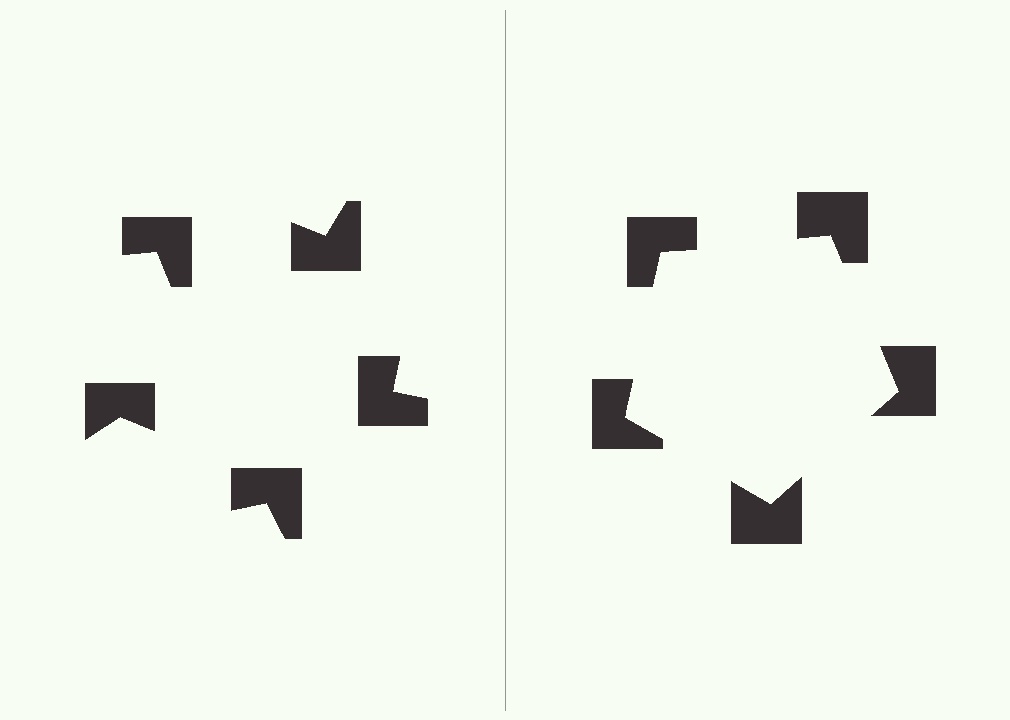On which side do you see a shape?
An illusory pentagon appears on the right side. On the left side the wedge cuts are rotated, so no coherent shape forms.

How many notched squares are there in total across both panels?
10 — 5 on each side.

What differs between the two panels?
The notched squares are positioned identically on both sides; only the wedge orientations differ. On the right they align to a pentagon; on the left they are misaligned.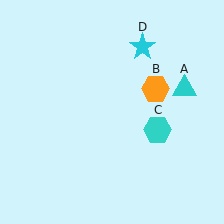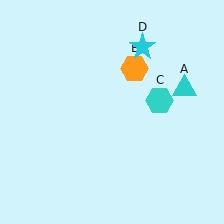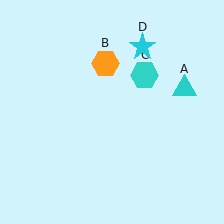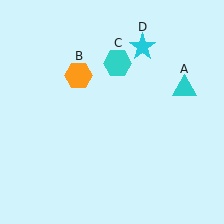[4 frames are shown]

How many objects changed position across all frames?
2 objects changed position: orange hexagon (object B), cyan hexagon (object C).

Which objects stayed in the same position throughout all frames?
Cyan triangle (object A) and cyan star (object D) remained stationary.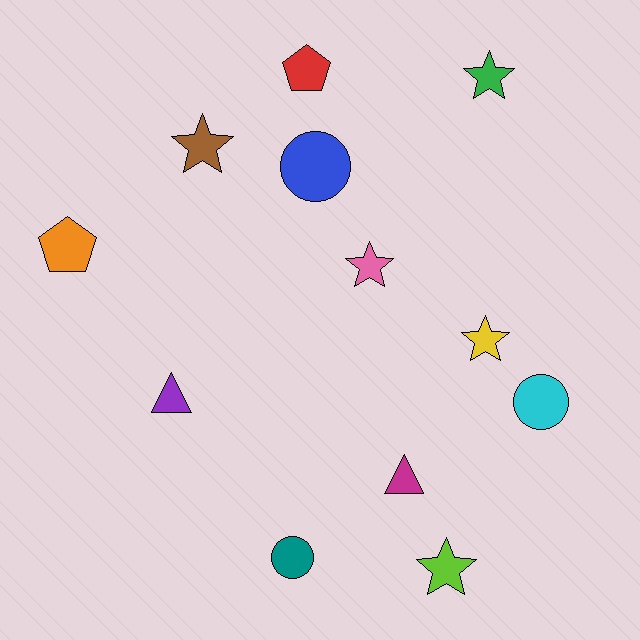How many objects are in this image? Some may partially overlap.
There are 12 objects.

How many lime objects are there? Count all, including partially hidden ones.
There is 1 lime object.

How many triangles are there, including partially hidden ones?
There are 2 triangles.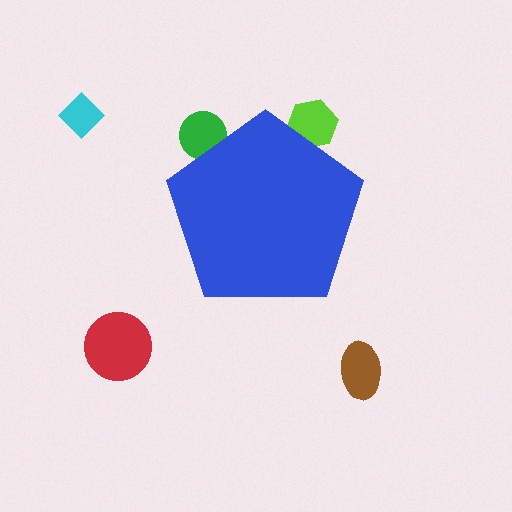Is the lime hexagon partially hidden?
Yes, the lime hexagon is partially hidden behind the blue pentagon.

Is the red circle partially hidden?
No, the red circle is fully visible.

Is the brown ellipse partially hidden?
No, the brown ellipse is fully visible.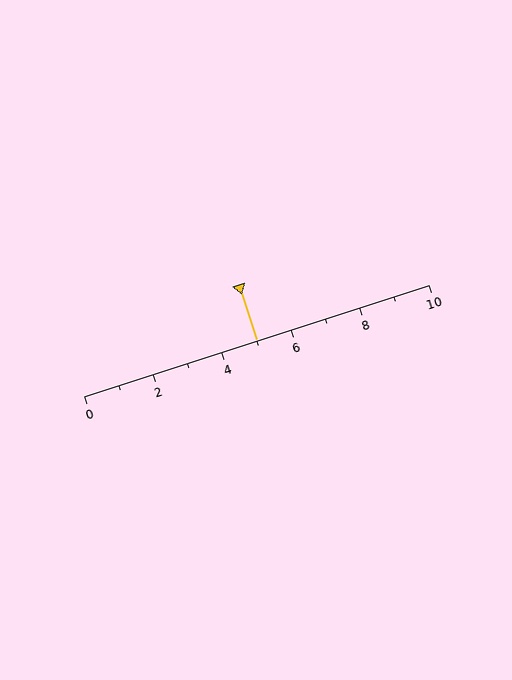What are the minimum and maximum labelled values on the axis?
The axis runs from 0 to 10.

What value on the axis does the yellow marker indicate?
The marker indicates approximately 5.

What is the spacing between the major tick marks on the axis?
The major ticks are spaced 2 apart.